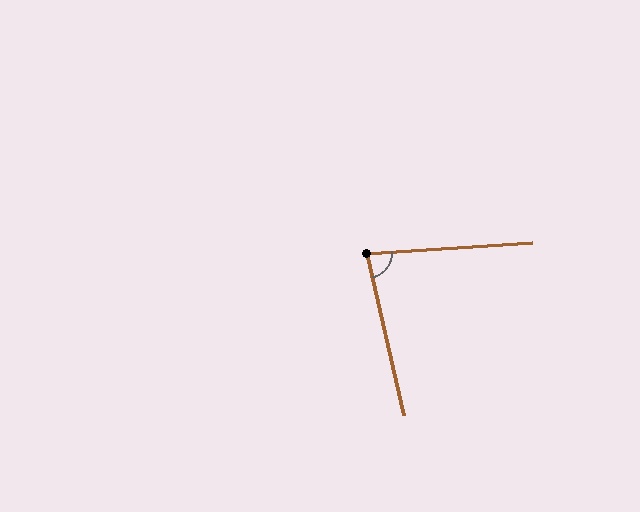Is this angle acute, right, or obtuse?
It is acute.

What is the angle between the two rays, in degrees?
Approximately 81 degrees.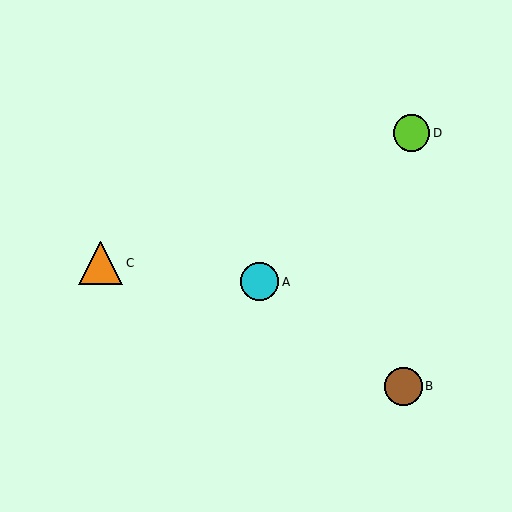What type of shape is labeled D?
Shape D is a lime circle.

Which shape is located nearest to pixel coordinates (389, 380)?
The brown circle (labeled B) at (403, 386) is nearest to that location.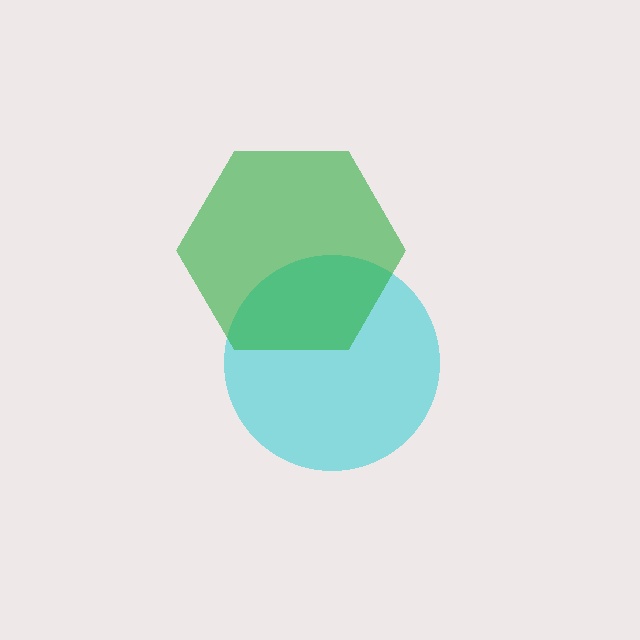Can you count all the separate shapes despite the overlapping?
Yes, there are 2 separate shapes.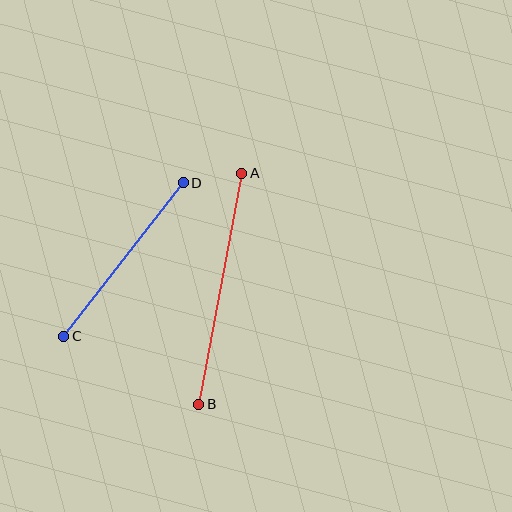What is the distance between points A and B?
The distance is approximately 235 pixels.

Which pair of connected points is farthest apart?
Points A and B are farthest apart.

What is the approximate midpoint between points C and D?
The midpoint is at approximately (123, 260) pixels.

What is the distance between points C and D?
The distance is approximately 194 pixels.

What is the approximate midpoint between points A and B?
The midpoint is at approximately (220, 289) pixels.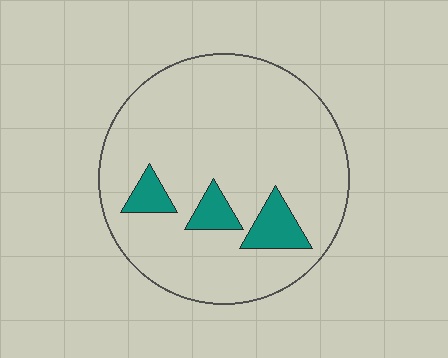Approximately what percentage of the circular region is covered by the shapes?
Approximately 10%.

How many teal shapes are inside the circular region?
3.